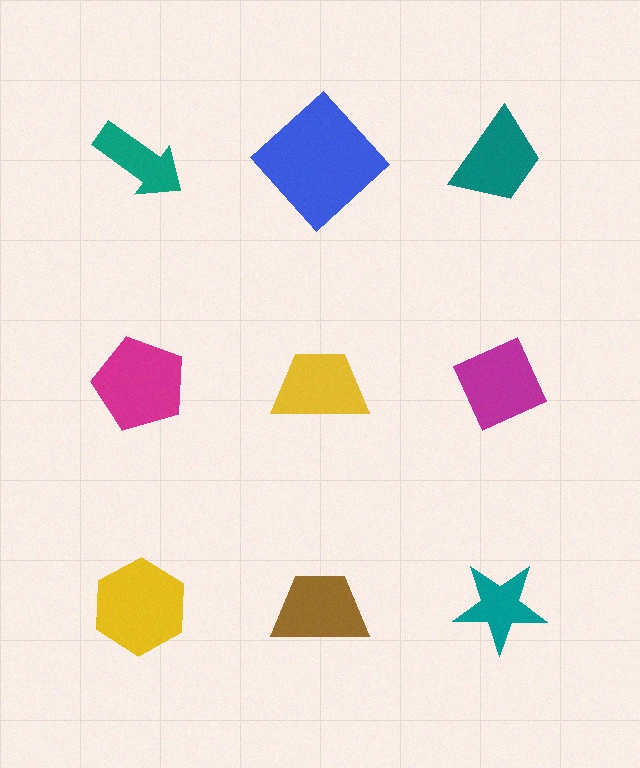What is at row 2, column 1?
A magenta pentagon.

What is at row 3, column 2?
A brown trapezoid.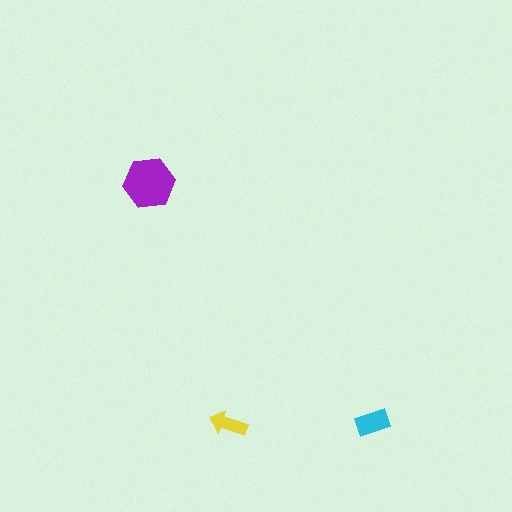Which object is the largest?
The purple hexagon.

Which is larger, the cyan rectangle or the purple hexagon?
The purple hexagon.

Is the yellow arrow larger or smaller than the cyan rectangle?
Smaller.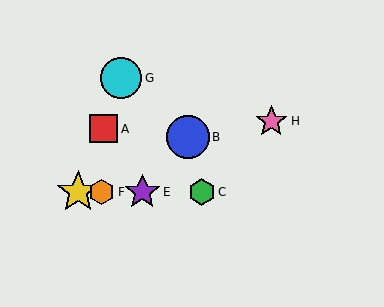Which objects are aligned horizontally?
Objects C, D, E, F are aligned horizontally.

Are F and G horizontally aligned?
No, F is at y≈192 and G is at y≈78.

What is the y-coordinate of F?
Object F is at y≈192.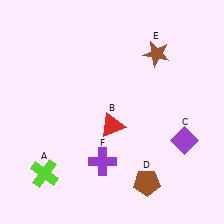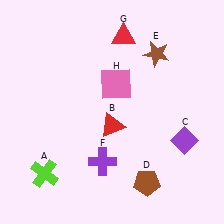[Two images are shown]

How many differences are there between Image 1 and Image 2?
There are 2 differences between the two images.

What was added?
A red triangle (G), a pink square (H) were added in Image 2.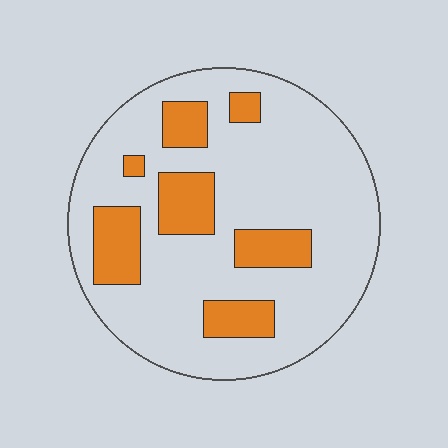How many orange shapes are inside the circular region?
7.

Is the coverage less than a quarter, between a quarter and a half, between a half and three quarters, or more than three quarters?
Less than a quarter.